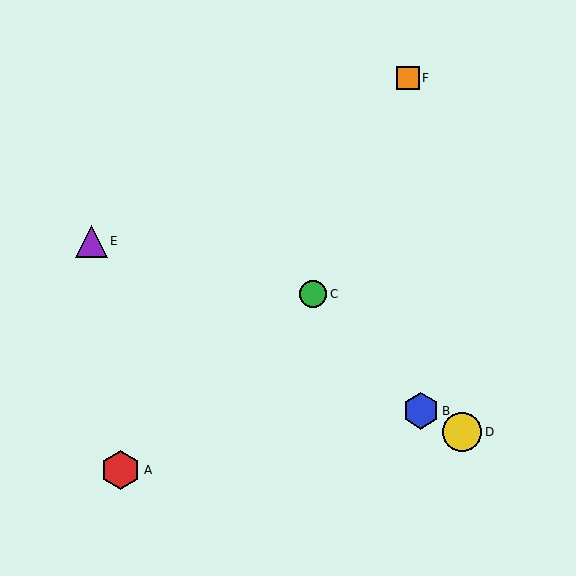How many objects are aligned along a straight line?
3 objects (B, D, E) are aligned along a straight line.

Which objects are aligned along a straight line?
Objects B, D, E are aligned along a straight line.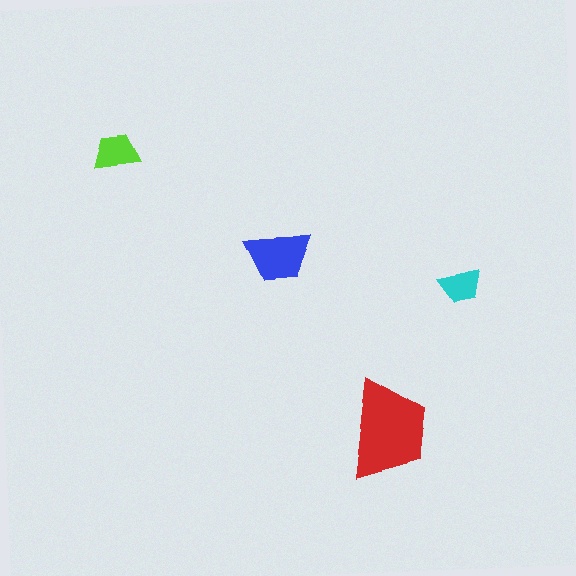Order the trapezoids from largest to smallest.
the red one, the blue one, the lime one, the cyan one.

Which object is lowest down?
The red trapezoid is bottommost.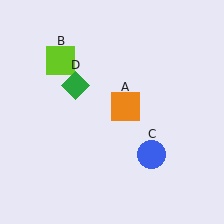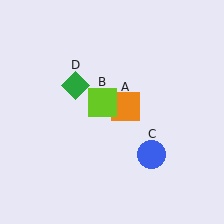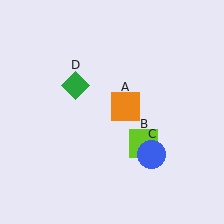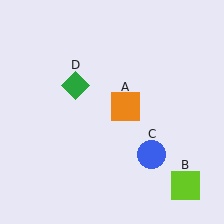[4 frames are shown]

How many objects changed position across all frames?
1 object changed position: lime square (object B).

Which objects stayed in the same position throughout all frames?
Orange square (object A) and blue circle (object C) and green diamond (object D) remained stationary.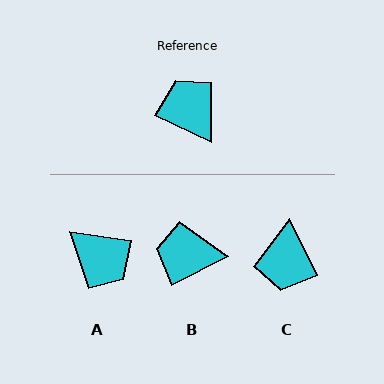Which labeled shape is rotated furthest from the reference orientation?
A, about 162 degrees away.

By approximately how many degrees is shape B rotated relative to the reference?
Approximately 53 degrees counter-clockwise.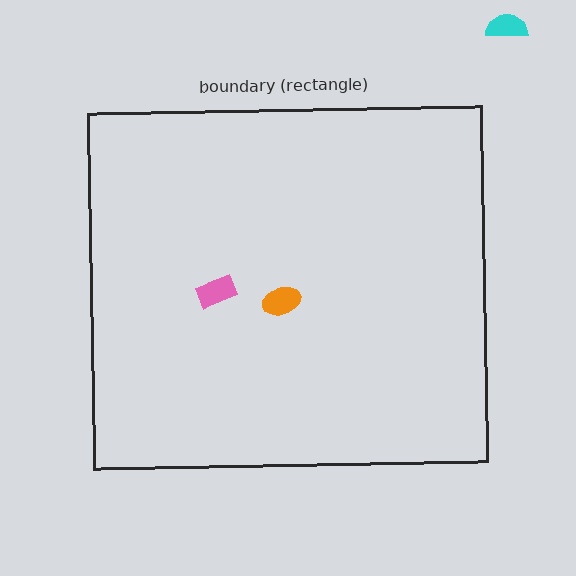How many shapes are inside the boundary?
2 inside, 1 outside.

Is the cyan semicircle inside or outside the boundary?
Outside.